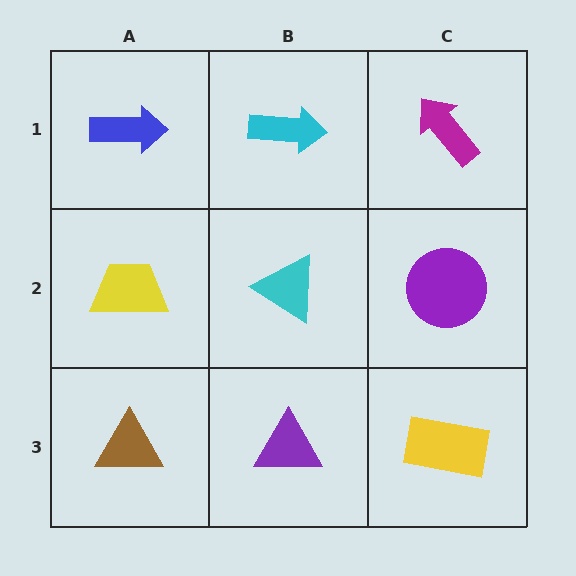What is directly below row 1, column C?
A purple circle.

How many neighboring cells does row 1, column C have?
2.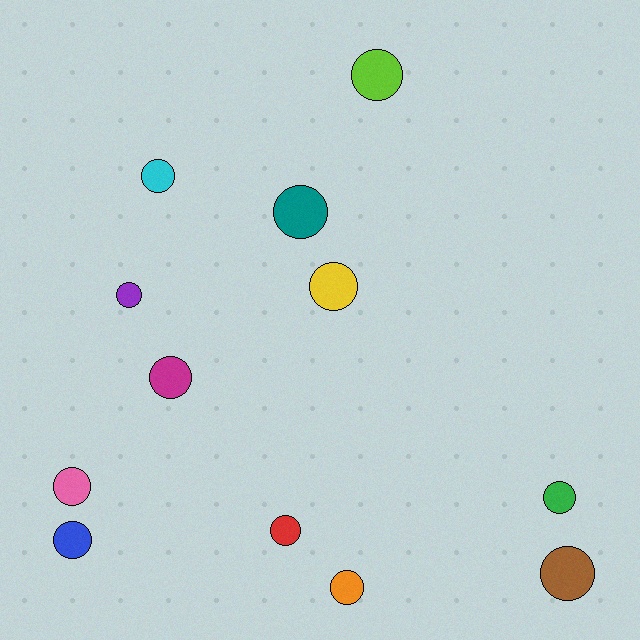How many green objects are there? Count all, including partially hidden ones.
There is 1 green object.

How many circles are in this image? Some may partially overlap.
There are 12 circles.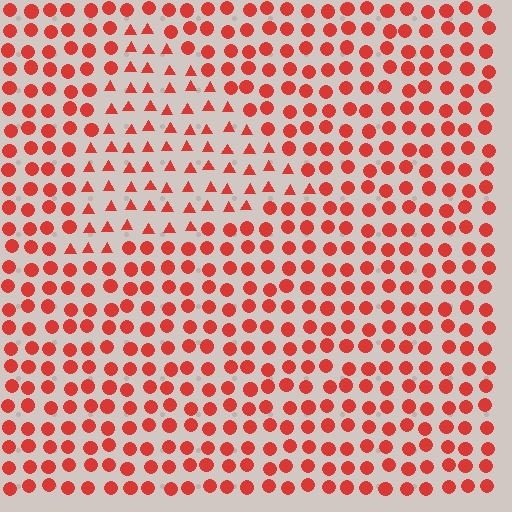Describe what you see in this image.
The image is filled with small red elements arranged in a uniform grid. A triangle-shaped region contains triangles, while the surrounding area contains circles. The boundary is defined purely by the change in element shape.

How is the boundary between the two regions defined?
The boundary is defined by a change in element shape: triangles inside vs. circles outside. All elements share the same color and spacing.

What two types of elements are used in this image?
The image uses triangles inside the triangle region and circles outside it.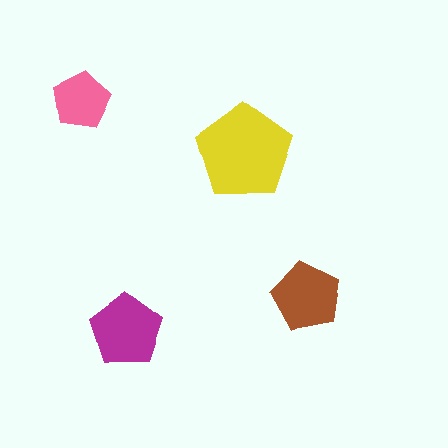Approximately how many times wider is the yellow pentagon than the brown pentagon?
About 1.5 times wider.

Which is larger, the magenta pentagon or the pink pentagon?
The magenta one.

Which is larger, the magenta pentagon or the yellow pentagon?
The yellow one.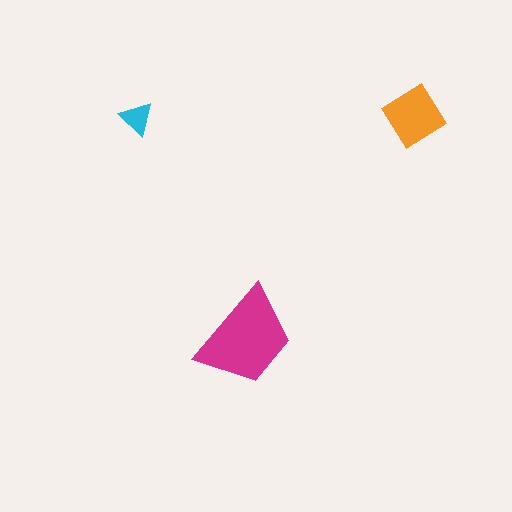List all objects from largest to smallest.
The magenta trapezoid, the orange diamond, the cyan triangle.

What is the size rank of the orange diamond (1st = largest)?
2nd.